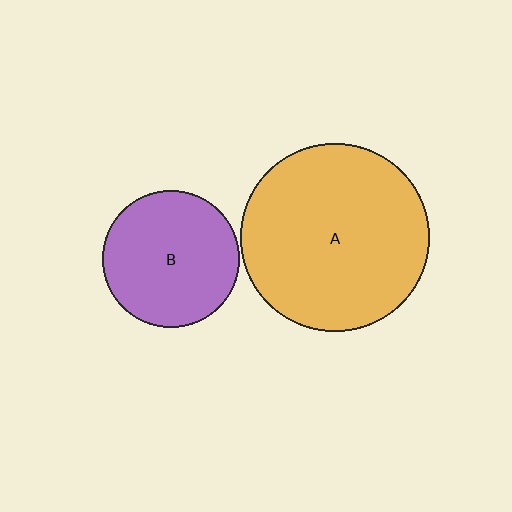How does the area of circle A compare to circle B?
Approximately 1.9 times.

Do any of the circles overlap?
No, none of the circles overlap.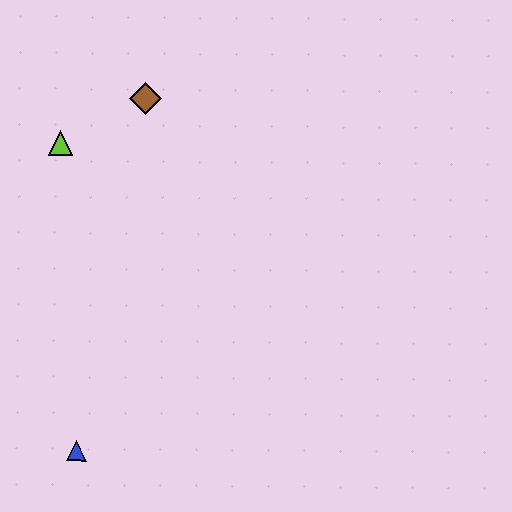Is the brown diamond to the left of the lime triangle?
No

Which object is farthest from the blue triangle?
The brown diamond is farthest from the blue triangle.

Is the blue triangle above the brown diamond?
No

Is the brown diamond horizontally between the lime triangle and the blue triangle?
No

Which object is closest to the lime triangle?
The brown diamond is closest to the lime triangle.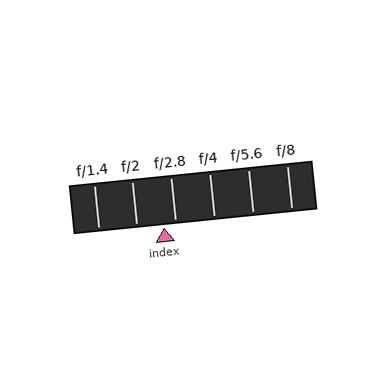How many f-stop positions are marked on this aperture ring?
There are 6 f-stop positions marked.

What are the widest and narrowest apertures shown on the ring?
The widest aperture shown is f/1.4 and the narrowest is f/8.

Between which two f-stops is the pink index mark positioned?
The index mark is between f/2 and f/2.8.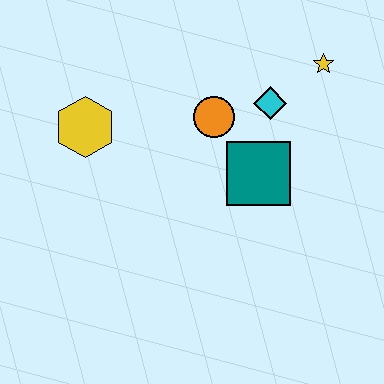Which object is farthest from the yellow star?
The yellow hexagon is farthest from the yellow star.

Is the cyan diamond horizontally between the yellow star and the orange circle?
Yes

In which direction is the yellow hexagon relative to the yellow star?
The yellow hexagon is to the left of the yellow star.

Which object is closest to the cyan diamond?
The orange circle is closest to the cyan diamond.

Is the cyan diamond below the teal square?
No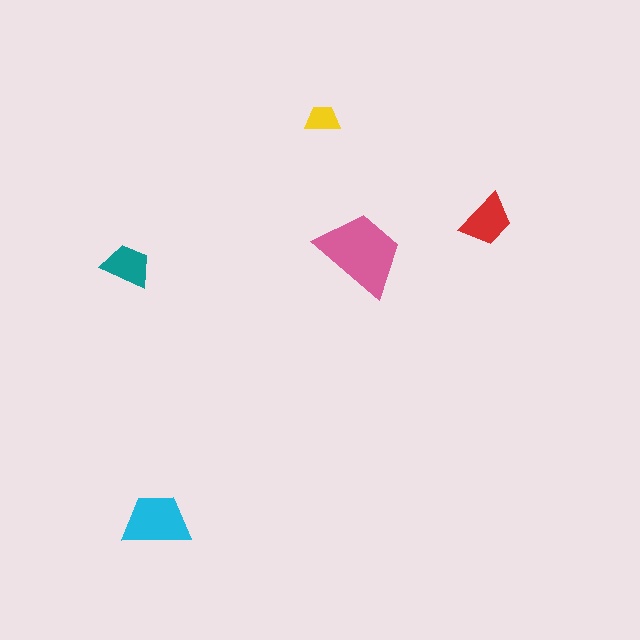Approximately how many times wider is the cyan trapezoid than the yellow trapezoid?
About 2 times wider.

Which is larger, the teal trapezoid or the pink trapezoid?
The pink one.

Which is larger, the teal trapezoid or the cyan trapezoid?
The cyan one.